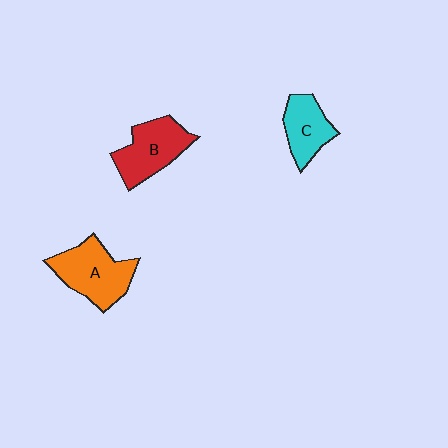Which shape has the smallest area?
Shape C (cyan).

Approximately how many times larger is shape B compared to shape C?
Approximately 1.3 times.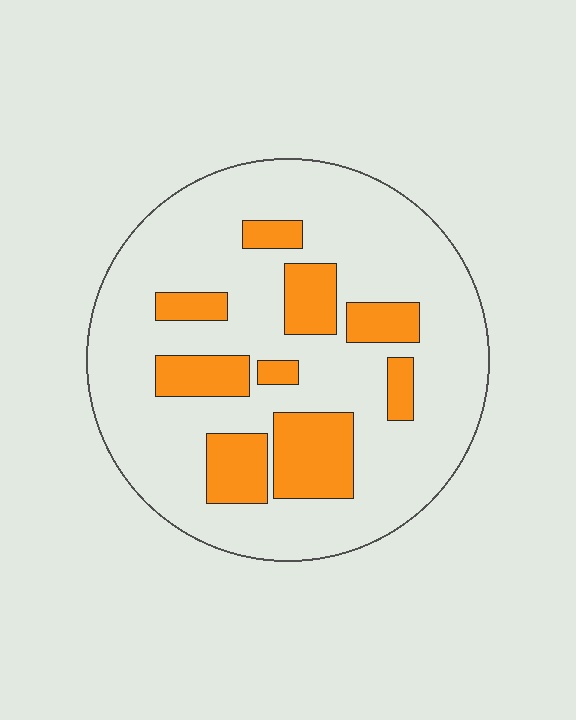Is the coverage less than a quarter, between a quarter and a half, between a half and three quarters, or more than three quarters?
Less than a quarter.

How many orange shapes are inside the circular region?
9.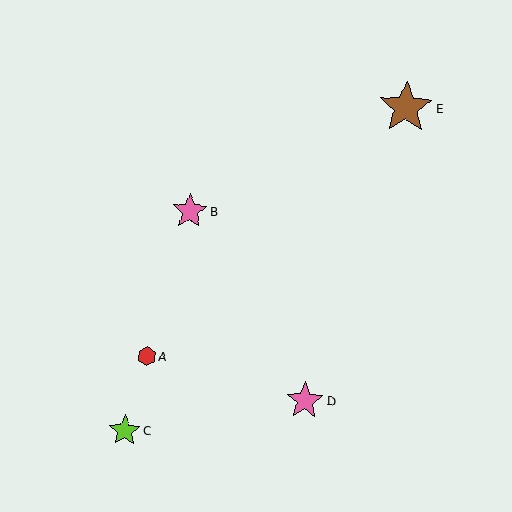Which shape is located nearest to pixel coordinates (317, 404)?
The pink star (labeled D) at (305, 401) is nearest to that location.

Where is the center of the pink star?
The center of the pink star is at (190, 211).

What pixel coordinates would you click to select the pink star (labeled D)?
Click at (305, 401) to select the pink star D.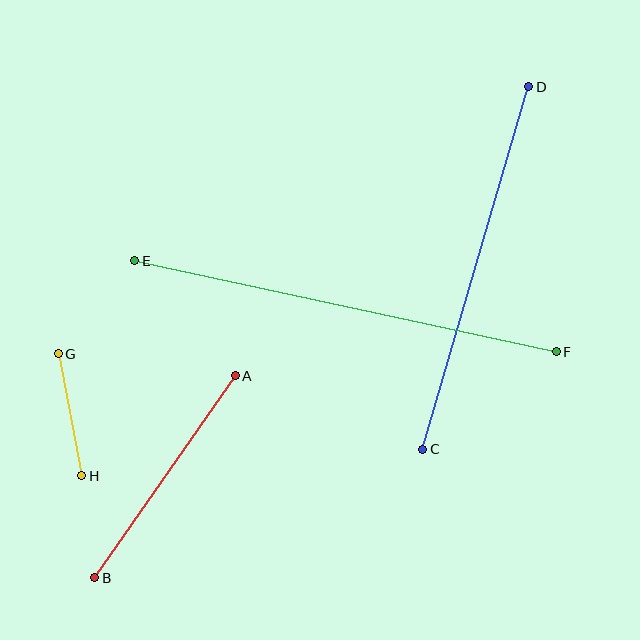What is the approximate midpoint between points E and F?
The midpoint is at approximately (345, 306) pixels.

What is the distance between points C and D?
The distance is approximately 378 pixels.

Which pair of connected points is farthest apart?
Points E and F are farthest apart.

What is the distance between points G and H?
The distance is approximately 124 pixels.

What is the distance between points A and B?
The distance is approximately 246 pixels.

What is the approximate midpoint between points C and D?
The midpoint is at approximately (476, 268) pixels.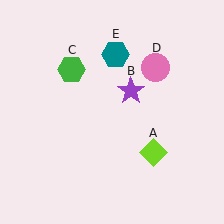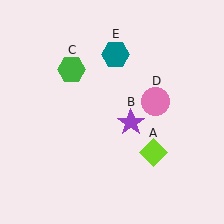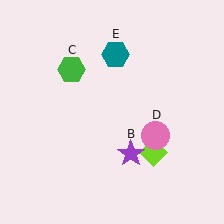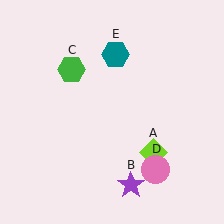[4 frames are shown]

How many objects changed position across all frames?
2 objects changed position: purple star (object B), pink circle (object D).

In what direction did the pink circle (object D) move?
The pink circle (object D) moved down.